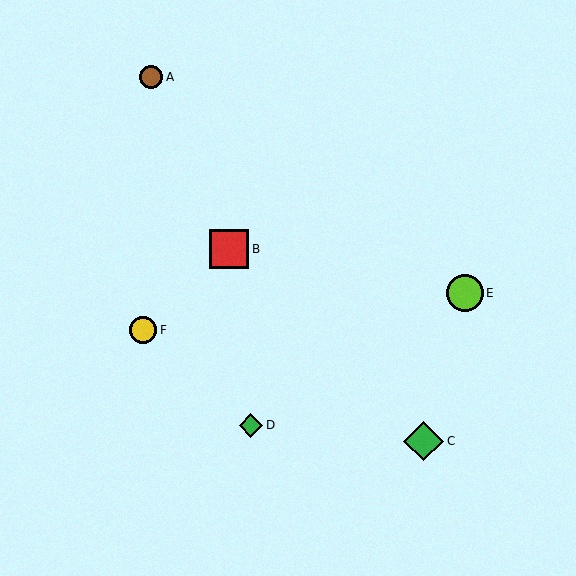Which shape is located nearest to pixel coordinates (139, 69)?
The brown circle (labeled A) at (151, 77) is nearest to that location.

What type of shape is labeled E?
Shape E is a lime circle.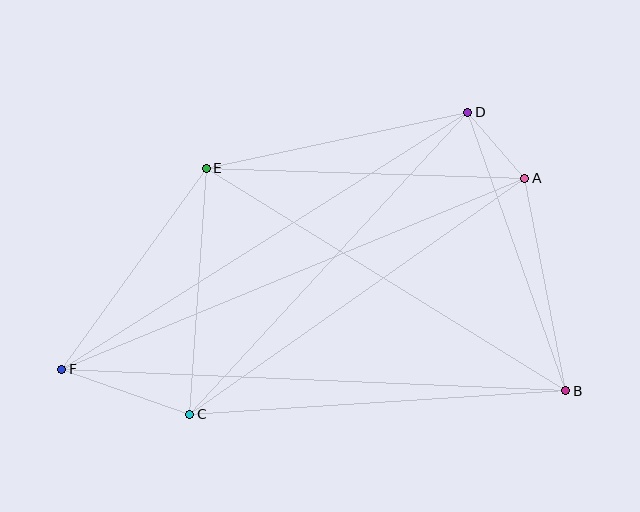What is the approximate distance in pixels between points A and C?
The distance between A and C is approximately 410 pixels.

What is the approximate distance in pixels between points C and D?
The distance between C and D is approximately 410 pixels.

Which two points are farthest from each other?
Points B and F are farthest from each other.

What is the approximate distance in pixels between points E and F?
The distance between E and F is approximately 247 pixels.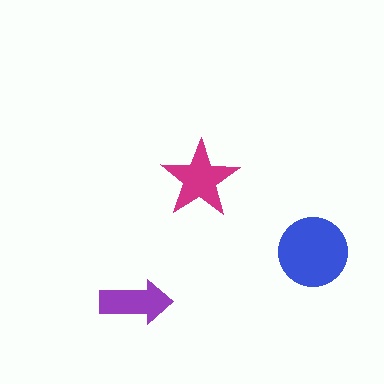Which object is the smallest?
The purple arrow.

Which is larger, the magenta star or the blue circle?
The blue circle.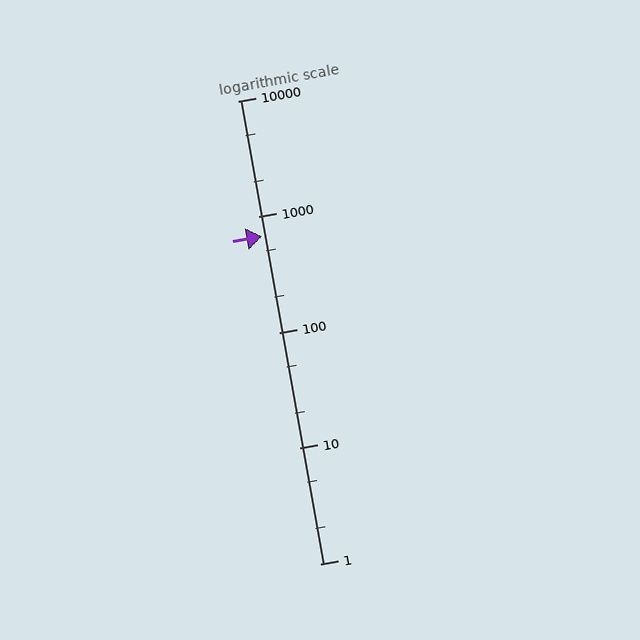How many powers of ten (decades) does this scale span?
The scale spans 4 decades, from 1 to 10000.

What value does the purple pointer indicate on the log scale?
The pointer indicates approximately 680.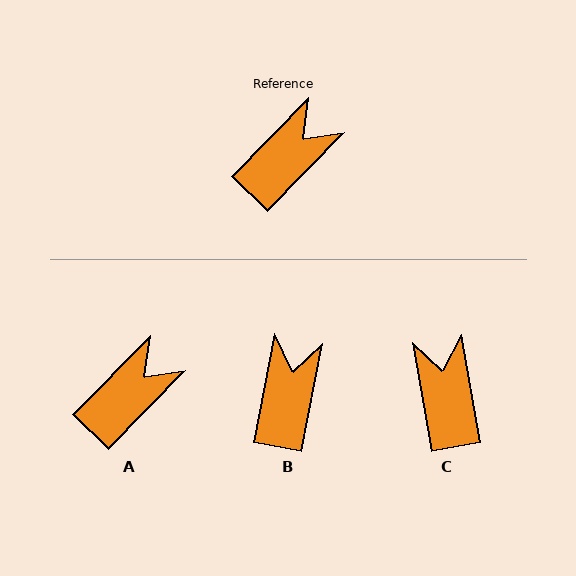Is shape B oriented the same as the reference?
No, it is off by about 33 degrees.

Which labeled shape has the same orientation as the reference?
A.